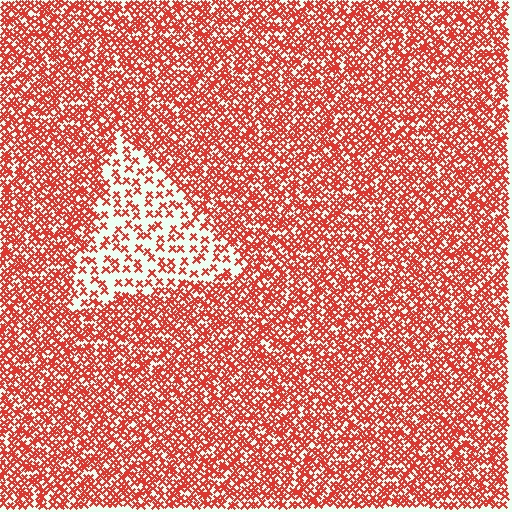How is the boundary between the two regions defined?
The boundary is defined by a change in element density (approximately 2.6x ratio). All elements are the same color, size, and shape.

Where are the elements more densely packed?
The elements are more densely packed outside the triangle boundary.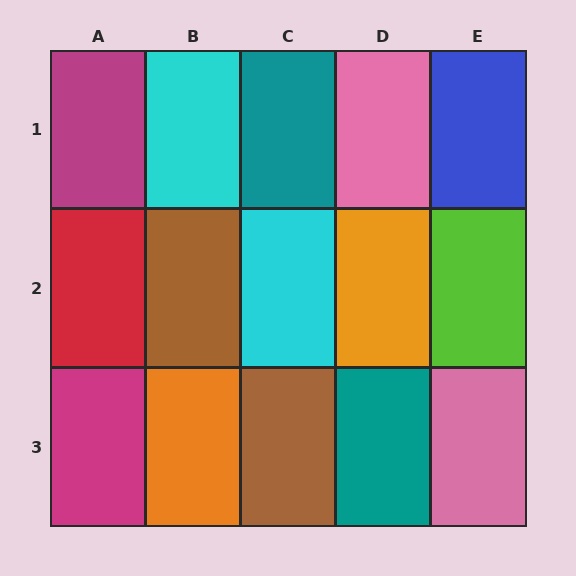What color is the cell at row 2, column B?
Brown.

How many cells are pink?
2 cells are pink.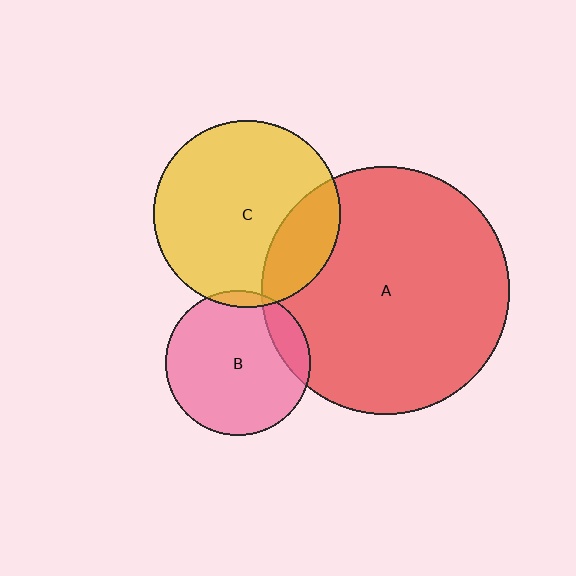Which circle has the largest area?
Circle A (red).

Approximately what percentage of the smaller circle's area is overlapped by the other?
Approximately 15%.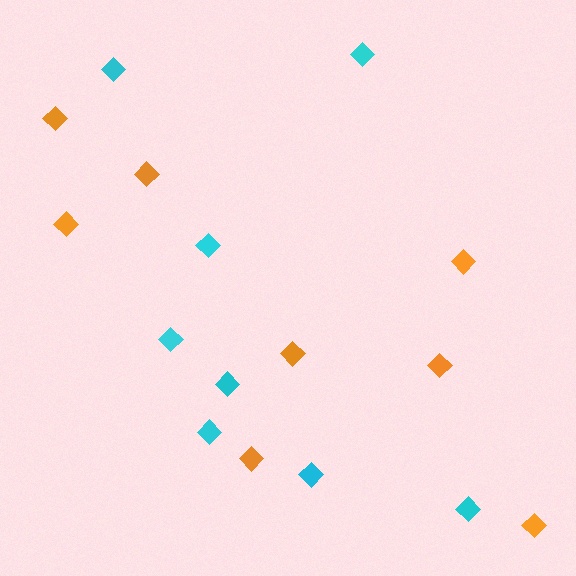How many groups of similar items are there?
There are 2 groups: one group of orange diamonds (8) and one group of cyan diamonds (8).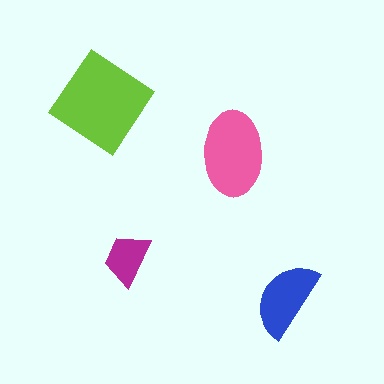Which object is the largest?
The lime diamond.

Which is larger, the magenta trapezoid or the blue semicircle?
The blue semicircle.